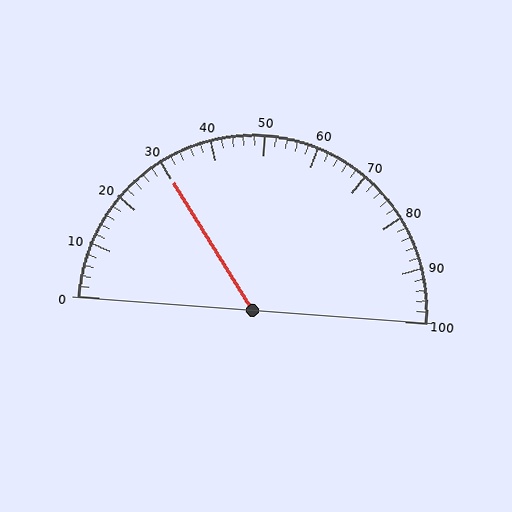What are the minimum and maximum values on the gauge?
The gauge ranges from 0 to 100.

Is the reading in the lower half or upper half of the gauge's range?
The reading is in the lower half of the range (0 to 100).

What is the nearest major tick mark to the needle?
The nearest major tick mark is 30.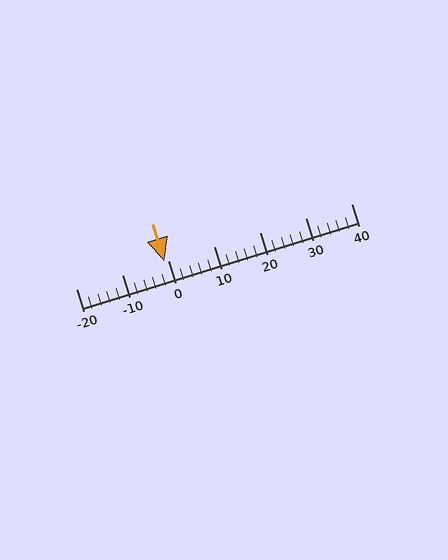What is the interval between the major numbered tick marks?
The major tick marks are spaced 10 units apart.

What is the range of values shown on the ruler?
The ruler shows values from -20 to 40.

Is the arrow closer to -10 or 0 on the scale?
The arrow is closer to 0.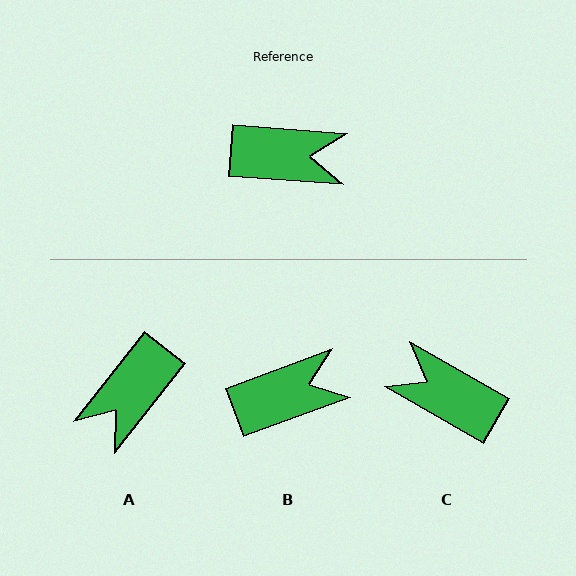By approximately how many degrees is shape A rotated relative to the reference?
Approximately 124 degrees clockwise.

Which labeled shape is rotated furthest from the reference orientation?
C, about 154 degrees away.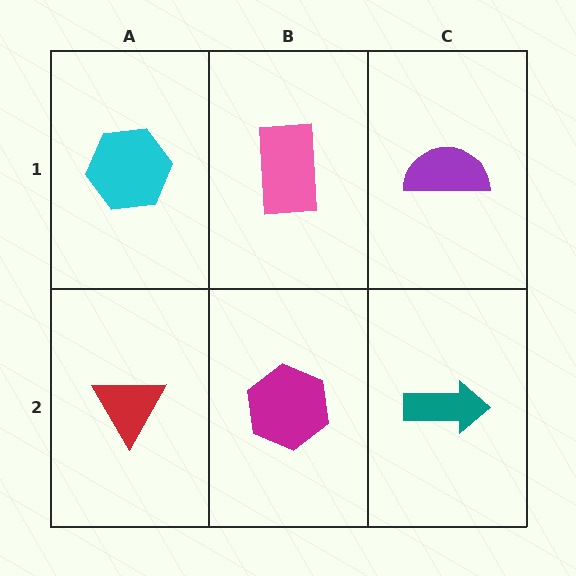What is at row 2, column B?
A magenta hexagon.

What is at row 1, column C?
A purple semicircle.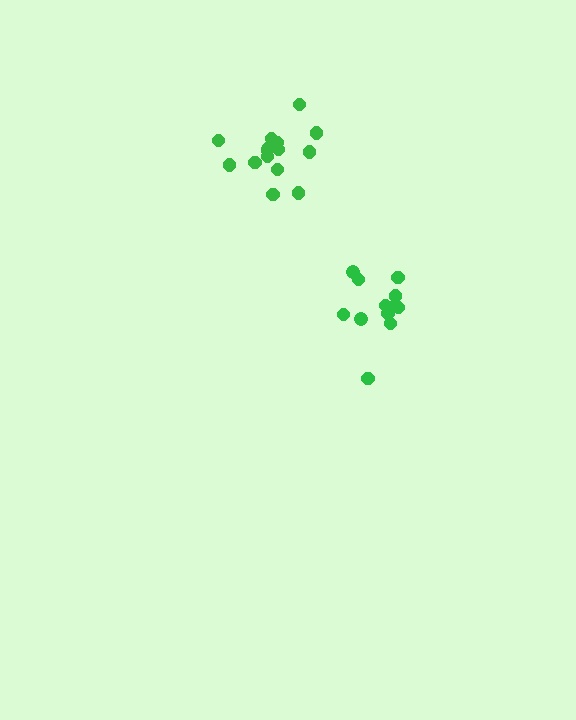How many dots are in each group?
Group 1: 15 dots, Group 2: 12 dots (27 total).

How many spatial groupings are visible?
There are 2 spatial groupings.